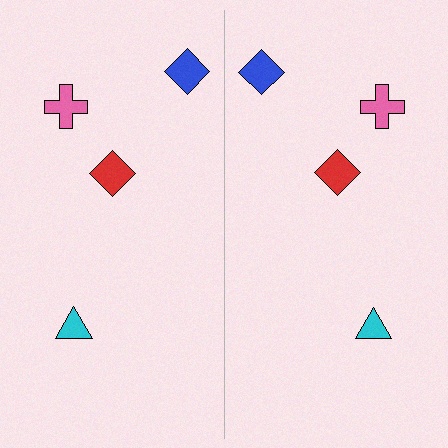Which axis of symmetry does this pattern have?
The pattern has a vertical axis of symmetry running through the center of the image.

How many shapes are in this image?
There are 8 shapes in this image.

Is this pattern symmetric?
Yes, this pattern has bilateral (reflection) symmetry.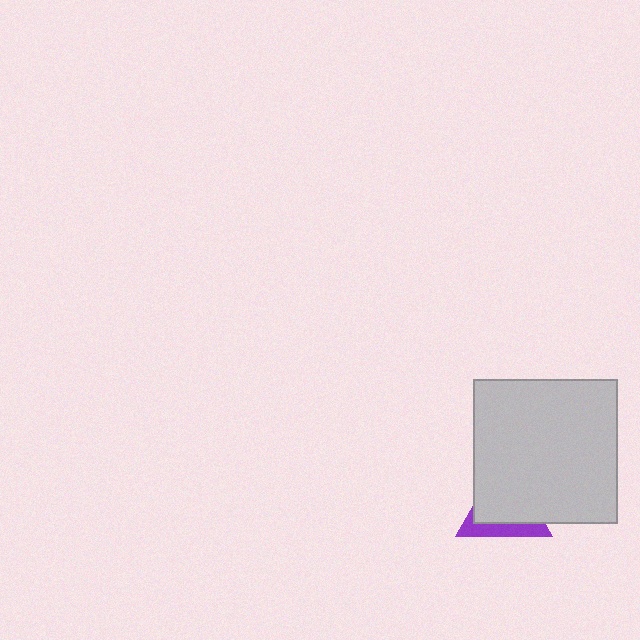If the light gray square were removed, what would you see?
You would see the complete purple triangle.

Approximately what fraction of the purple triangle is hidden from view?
Roughly 67% of the purple triangle is hidden behind the light gray square.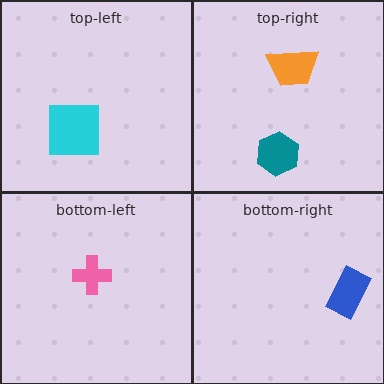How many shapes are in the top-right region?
2.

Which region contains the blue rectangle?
The bottom-right region.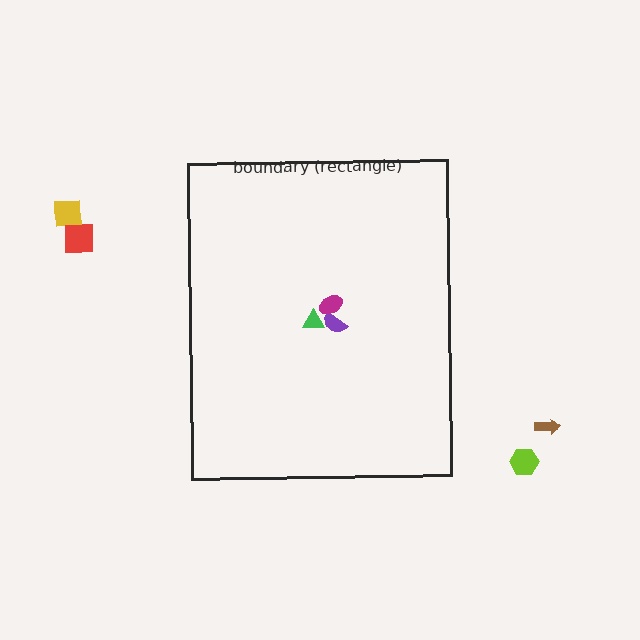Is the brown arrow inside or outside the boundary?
Outside.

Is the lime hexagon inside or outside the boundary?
Outside.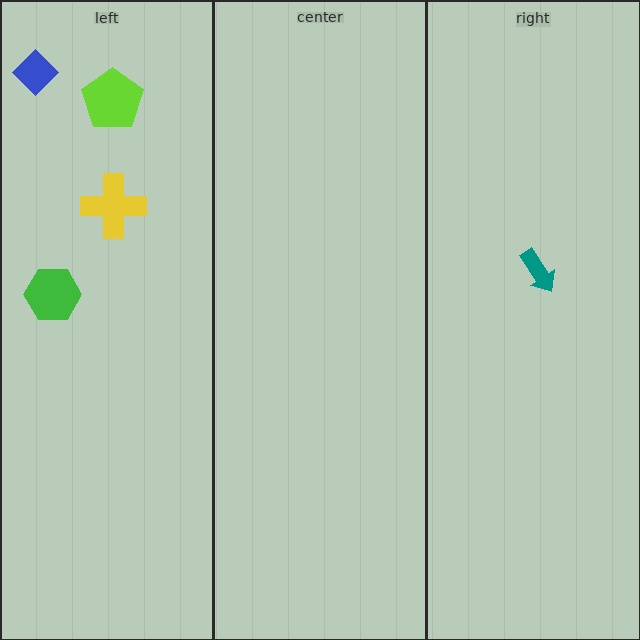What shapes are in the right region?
The teal arrow.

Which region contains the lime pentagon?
The left region.